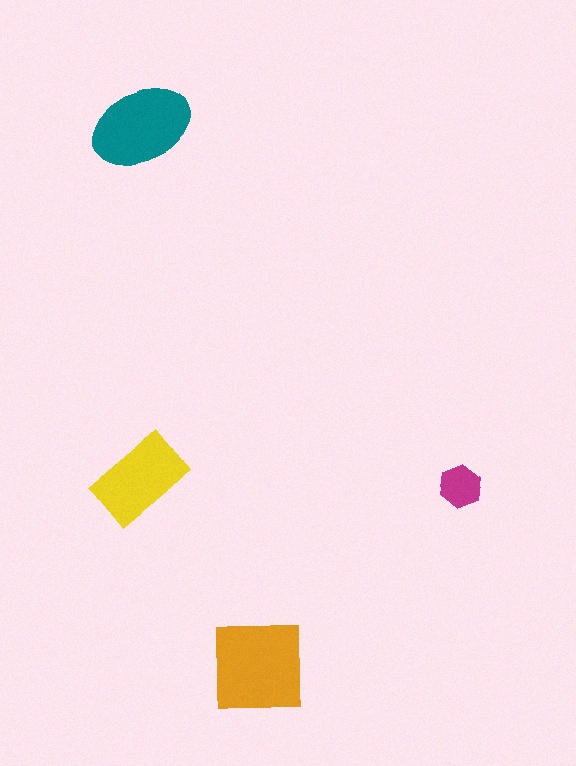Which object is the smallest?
The magenta hexagon.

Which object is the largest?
The orange square.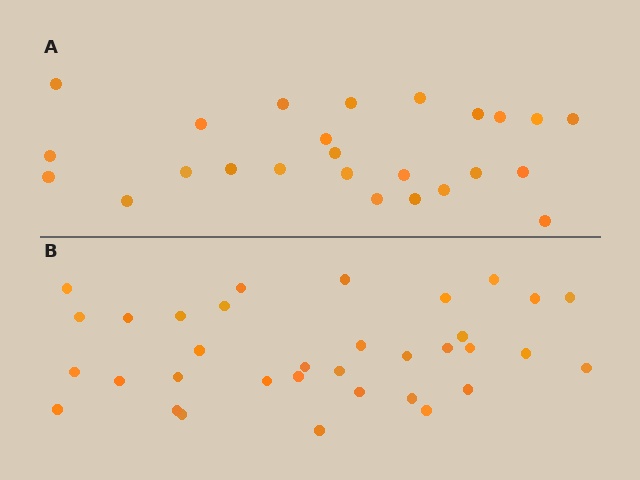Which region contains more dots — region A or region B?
Region B (the bottom region) has more dots.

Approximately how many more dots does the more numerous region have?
Region B has roughly 8 or so more dots than region A.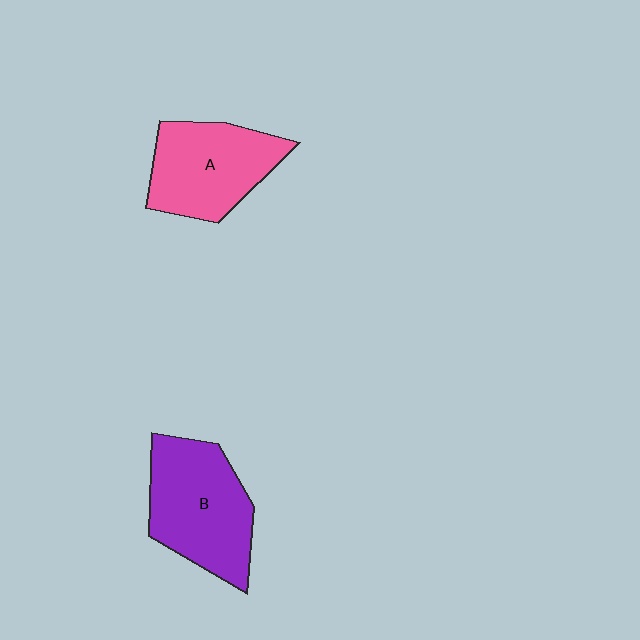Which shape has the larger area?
Shape B (purple).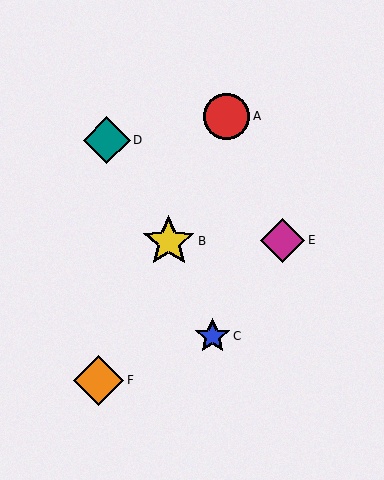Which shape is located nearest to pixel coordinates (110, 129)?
The teal diamond (labeled D) at (107, 140) is nearest to that location.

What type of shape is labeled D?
Shape D is a teal diamond.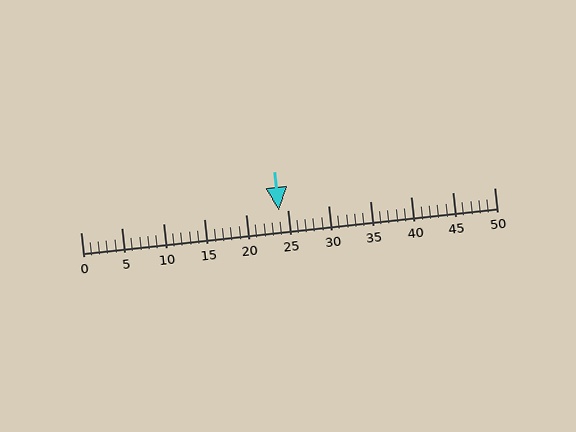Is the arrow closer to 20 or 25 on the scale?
The arrow is closer to 25.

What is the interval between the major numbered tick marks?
The major tick marks are spaced 5 units apart.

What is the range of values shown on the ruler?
The ruler shows values from 0 to 50.